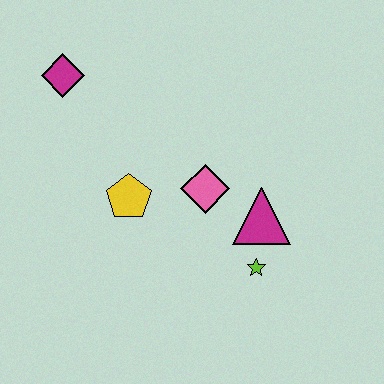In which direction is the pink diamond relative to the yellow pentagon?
The pink diamond is to the right of the yellow pentagon.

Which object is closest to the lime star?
The magenta triangle is closest to the lime star.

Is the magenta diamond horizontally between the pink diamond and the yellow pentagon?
No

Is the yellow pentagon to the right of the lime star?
No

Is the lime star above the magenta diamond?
No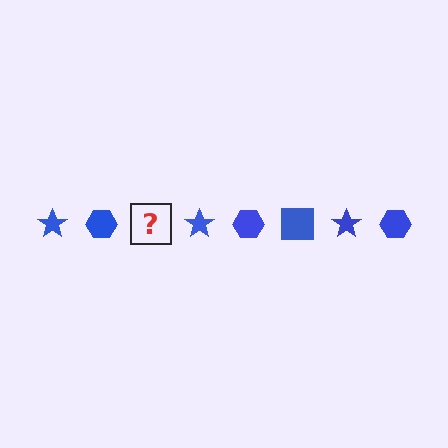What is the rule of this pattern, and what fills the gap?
The rule is that the pattern cycles through star, hexagon, square shapes in blue. The gap should be filled with a blue square.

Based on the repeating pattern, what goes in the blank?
The blank should be a blue square.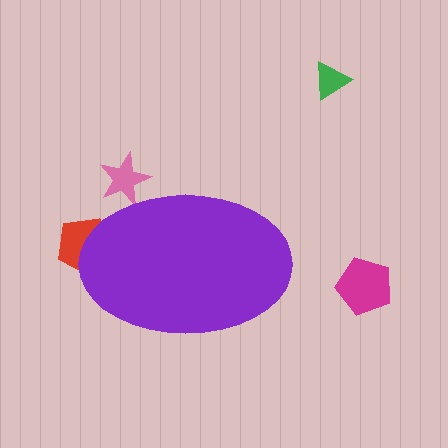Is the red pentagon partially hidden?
Yes, the red pentagon is partially hidden behind the purple ellipse.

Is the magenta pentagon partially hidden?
No, the magenta pentagon is fully visible.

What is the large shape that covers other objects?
A purple ellipse.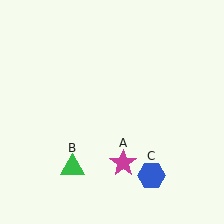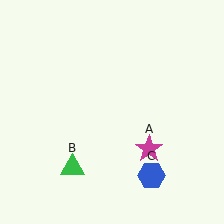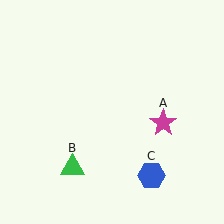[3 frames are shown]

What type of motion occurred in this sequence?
The magenta star (object A) rotated counterclockwise around the center of the scene.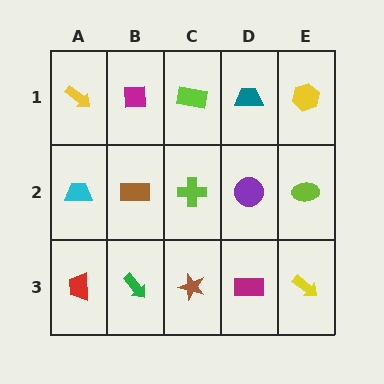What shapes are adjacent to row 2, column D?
A teal trapezoid (row 1, column D), a magenta rectangle (row 3, column D), a lime cross (row 2, column C), a lime ellipse (row 2, column E).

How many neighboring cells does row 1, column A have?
2.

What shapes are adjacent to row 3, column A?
A cyan trapezoid (row 2, column A), a green arrow (row 3, column B).